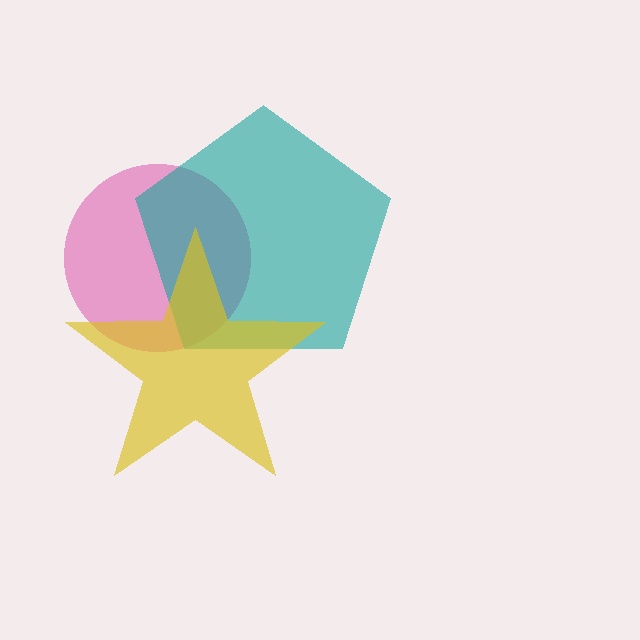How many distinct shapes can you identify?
There are 3 distinct shapes: a pink circle, a teal pentagon, a yellow star.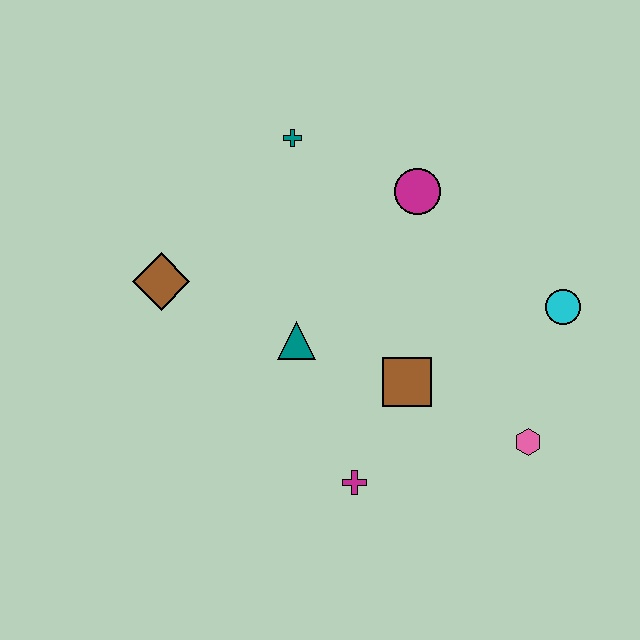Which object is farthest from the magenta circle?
The magenta cross is farthest from the magenta circle.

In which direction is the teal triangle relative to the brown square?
The teal triangle is to the left of the brown square.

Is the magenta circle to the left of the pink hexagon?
Yes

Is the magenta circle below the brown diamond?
No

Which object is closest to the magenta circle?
The teal cross is closest to the magenta circle.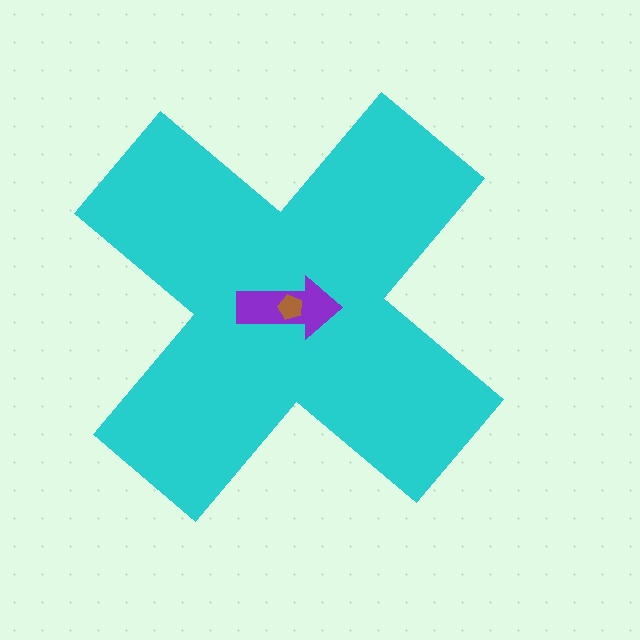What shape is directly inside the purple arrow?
The brown pentagon.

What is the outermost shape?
The cyan cross.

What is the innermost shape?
The brown pentagon.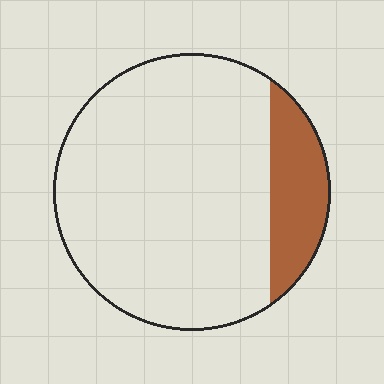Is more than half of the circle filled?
No.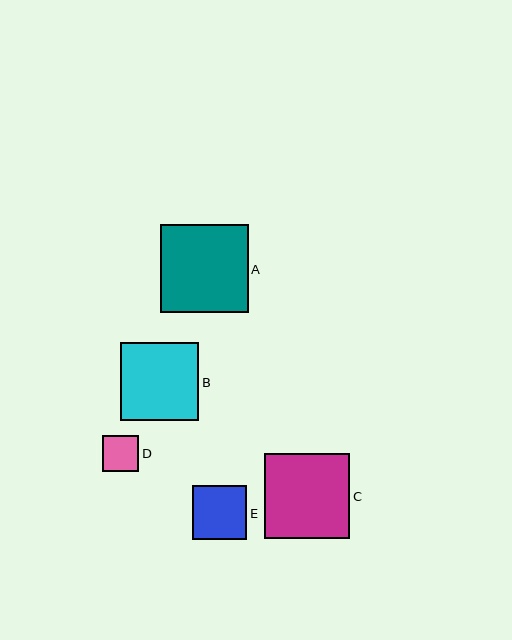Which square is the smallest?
Square D is the smallest with a size of approximately 36 pixels.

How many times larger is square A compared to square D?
Square A is approximately 2.4 times the size of square D.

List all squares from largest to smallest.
From largest to smallest: A, C, B, E, D.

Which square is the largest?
Square A is the largest with a size of approximately 88 pixels.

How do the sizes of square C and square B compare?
Square C and square B are approximately the same size.